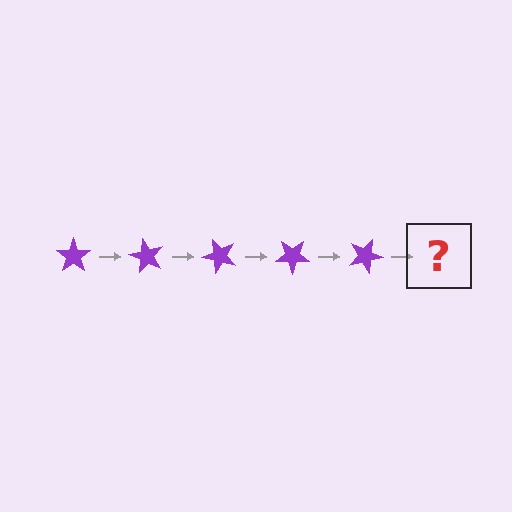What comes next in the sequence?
The next element should be a purple star rotated 300 degrees.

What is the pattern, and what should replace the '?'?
The pattern is that the star rotates 60 degrees each step. The '?' should be a purple star rotated 300 degrees.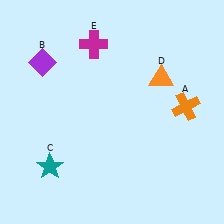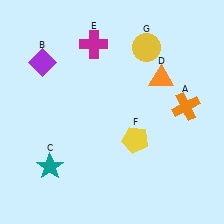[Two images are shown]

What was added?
A yellow pentagon (F), a yellow circle (G) were added in Image 2.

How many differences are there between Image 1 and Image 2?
There are 2 differences between the two images.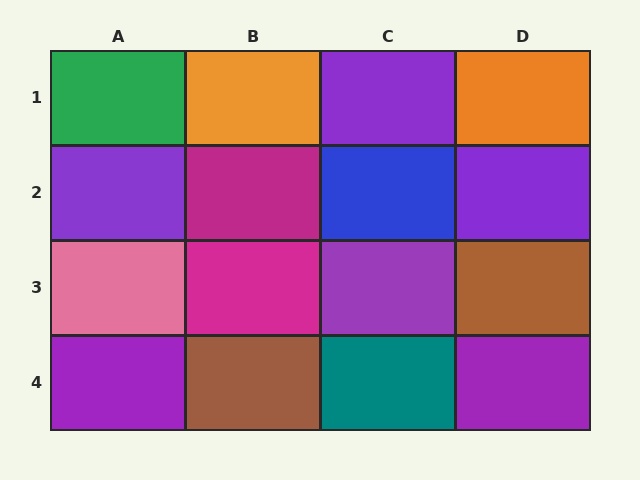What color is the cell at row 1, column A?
Green.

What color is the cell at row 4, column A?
Purple.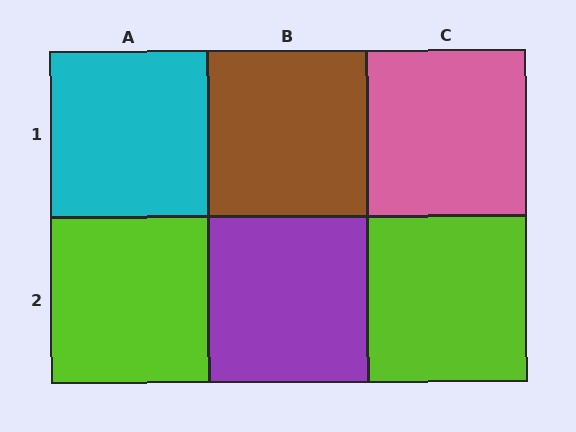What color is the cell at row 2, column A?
Lime.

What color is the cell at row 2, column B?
Purple.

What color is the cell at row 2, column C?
Lime.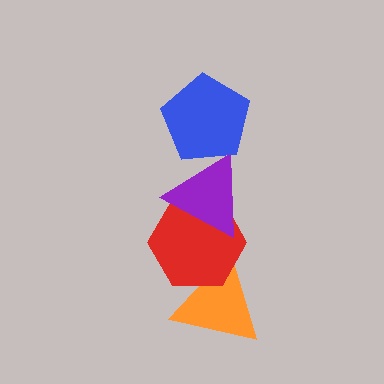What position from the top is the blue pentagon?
The blue pentagon is 1st from the top.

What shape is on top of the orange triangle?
The red hexagon is on top of the orange triangle.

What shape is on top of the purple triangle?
The blue pentagon is on top of the purple triangle.